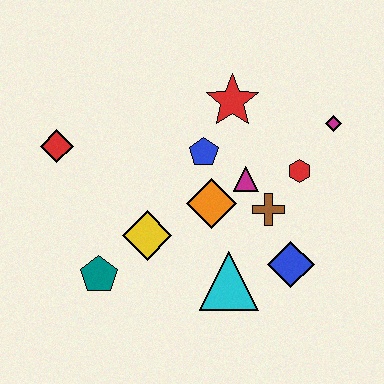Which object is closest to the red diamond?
The yellow diamond is closest to the red diamond.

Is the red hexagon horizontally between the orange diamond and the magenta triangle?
No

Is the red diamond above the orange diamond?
Yes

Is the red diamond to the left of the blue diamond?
Yes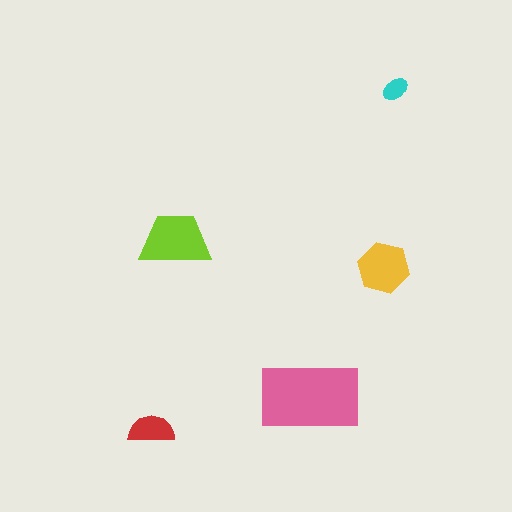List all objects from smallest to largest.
The cyan ellipse, the red semicircle, the yellow hexagon, the lime trapezoid, the pink rectangle.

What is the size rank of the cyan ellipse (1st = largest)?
5th.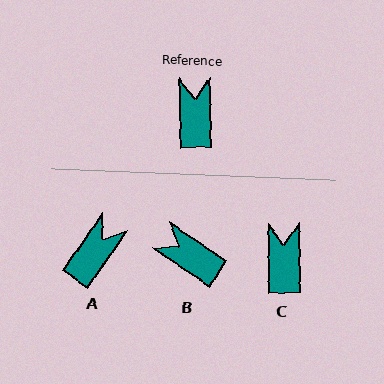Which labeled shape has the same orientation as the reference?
C.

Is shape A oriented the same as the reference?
No, it is off by about 36 degrees.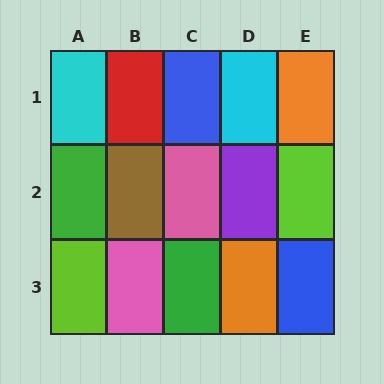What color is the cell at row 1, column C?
Blue.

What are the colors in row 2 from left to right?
Green, brown, pink, purple, lime.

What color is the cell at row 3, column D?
Orange.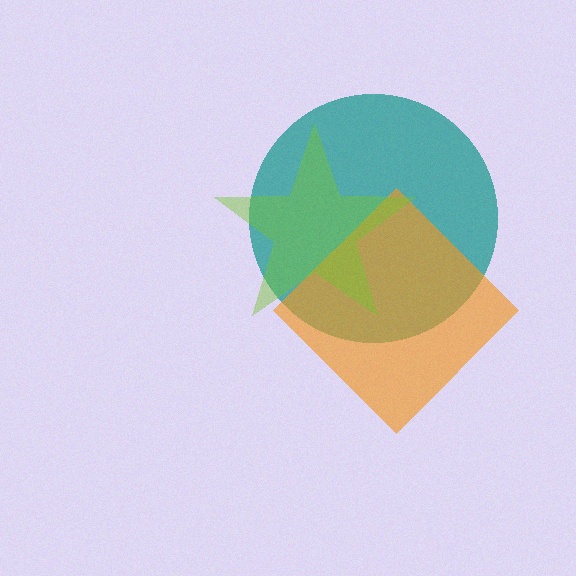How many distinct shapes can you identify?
There are 3 distinct shapes: a teal circle, an orange diamond, a lime star.